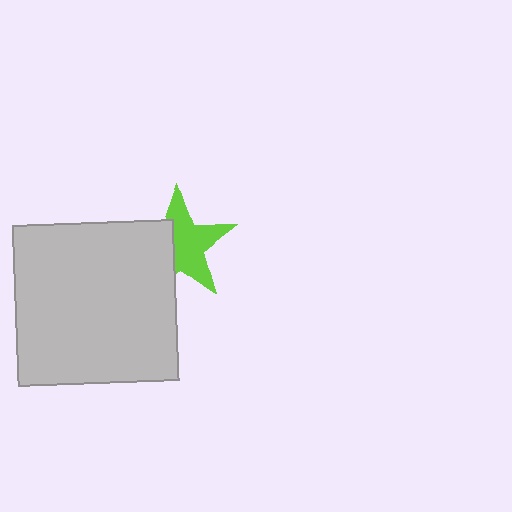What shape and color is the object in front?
The object in front is a light gray square.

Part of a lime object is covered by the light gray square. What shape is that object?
It is a star.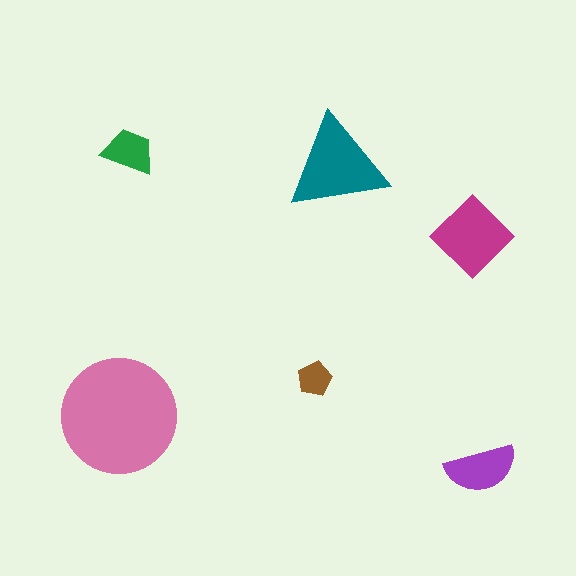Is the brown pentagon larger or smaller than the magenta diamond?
Smaller.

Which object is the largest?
The pink circle.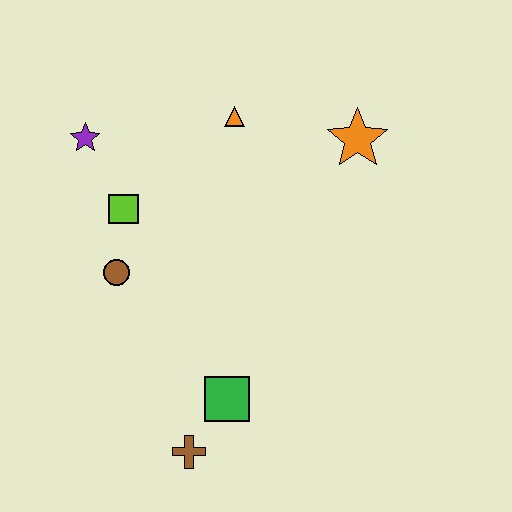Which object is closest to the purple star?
The lime square is closest to the purple star.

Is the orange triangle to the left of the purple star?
No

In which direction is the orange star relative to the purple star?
The orange star is to the right of the purple star.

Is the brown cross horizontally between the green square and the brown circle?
Yes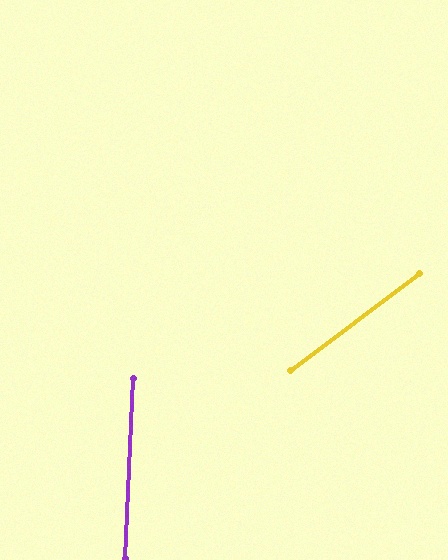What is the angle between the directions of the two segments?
Approximately 51 degrees.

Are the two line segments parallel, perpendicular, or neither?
Neither parallel nor perpendicular — they differ by about 51°.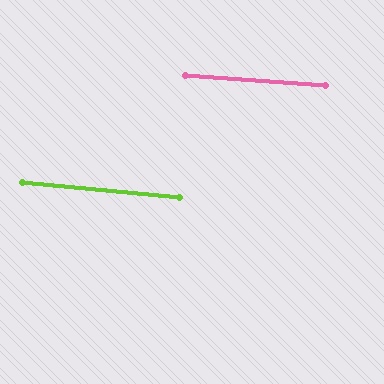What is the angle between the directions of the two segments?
Approximately 1 degree.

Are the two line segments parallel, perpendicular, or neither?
Parallel — their directions differ by only 1.4°.